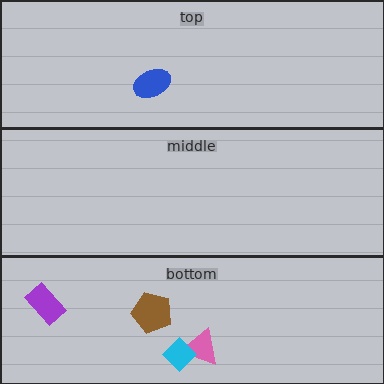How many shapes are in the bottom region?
4.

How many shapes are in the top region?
1.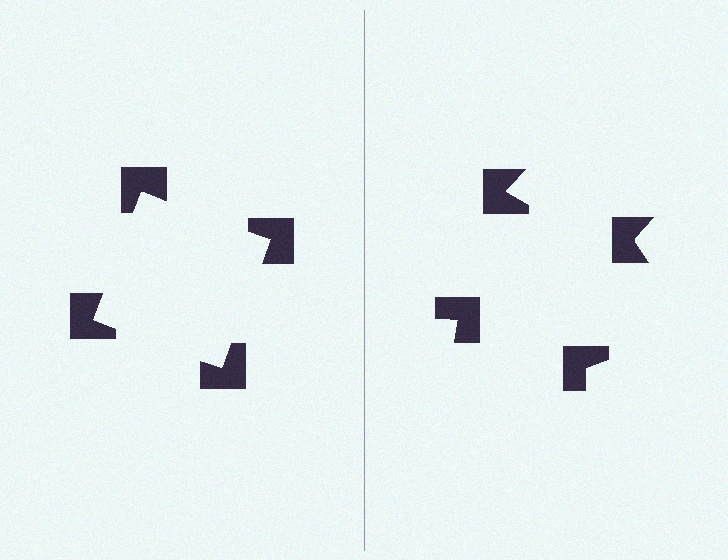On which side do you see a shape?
An illusory square appears on the left side. On the right side the wedge cuts are rotated, so no coherent shape forms.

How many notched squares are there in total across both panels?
8 — 4 on each side.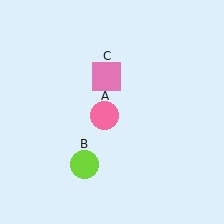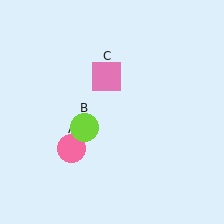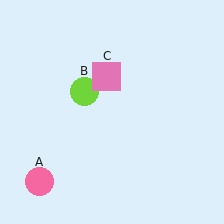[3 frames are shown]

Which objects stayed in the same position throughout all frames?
Pink square (object C) remained stationary.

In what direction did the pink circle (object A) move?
The pink circle (object A) moved down and to the left.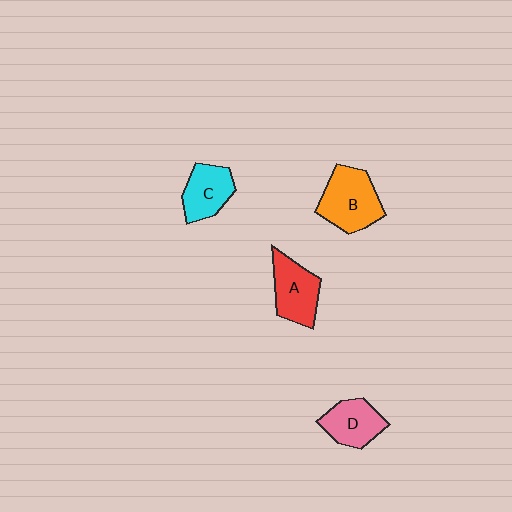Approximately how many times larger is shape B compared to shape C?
Approximately 1.4 times.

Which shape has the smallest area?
Shape D (pink).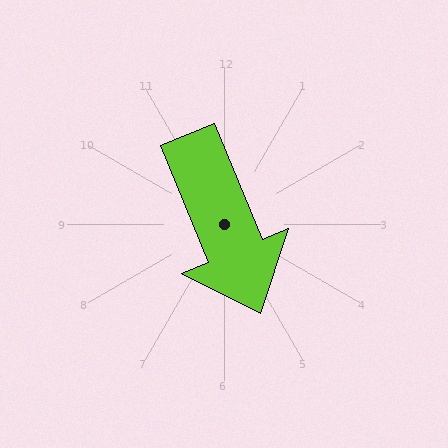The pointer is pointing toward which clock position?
Roughly 5 o'clock.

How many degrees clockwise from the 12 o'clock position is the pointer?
Approximately 158 degrees.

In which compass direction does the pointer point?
South.